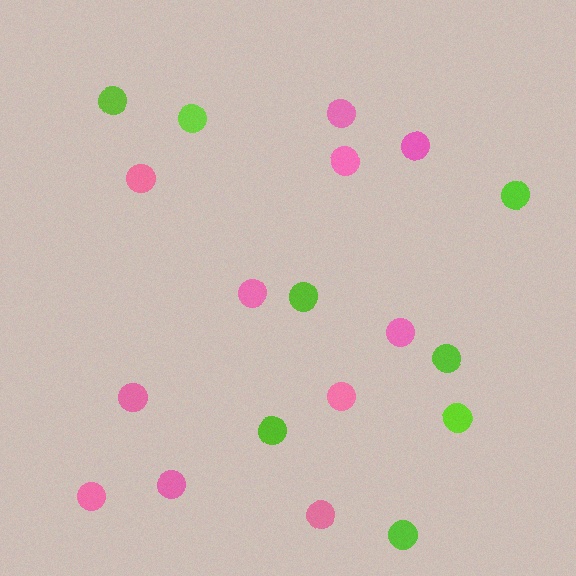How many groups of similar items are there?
There are 2 groups: one group of lime circles (8) and one group of pink circles (11).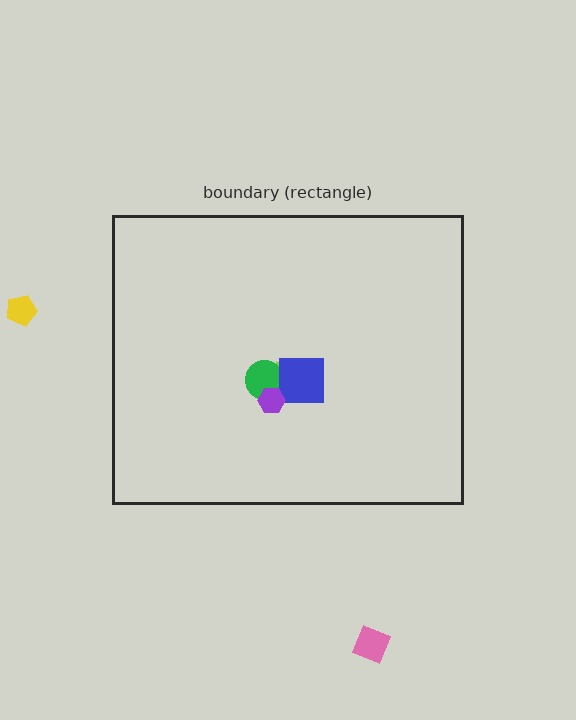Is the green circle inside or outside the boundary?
Inside.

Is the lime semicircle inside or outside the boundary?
Inside.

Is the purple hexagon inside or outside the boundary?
Inside.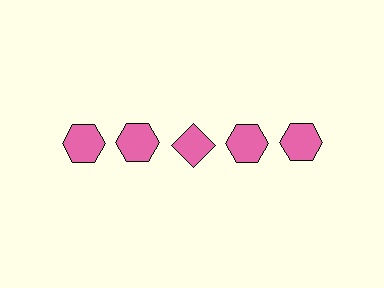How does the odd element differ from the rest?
It has a different shape: diamond instead of hexagon.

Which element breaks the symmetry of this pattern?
The pink diamond in the top row, center column breaks the symmetry. All other shapes are pink hexagons.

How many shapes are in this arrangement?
There are 5 shapes arranged in a grid pattern.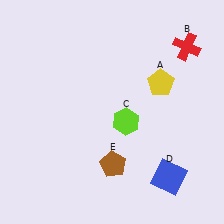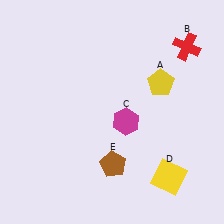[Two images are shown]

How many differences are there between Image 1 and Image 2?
There are 2 differences between the two images.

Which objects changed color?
C changed from lime to magenta. D changed from blue to yellow.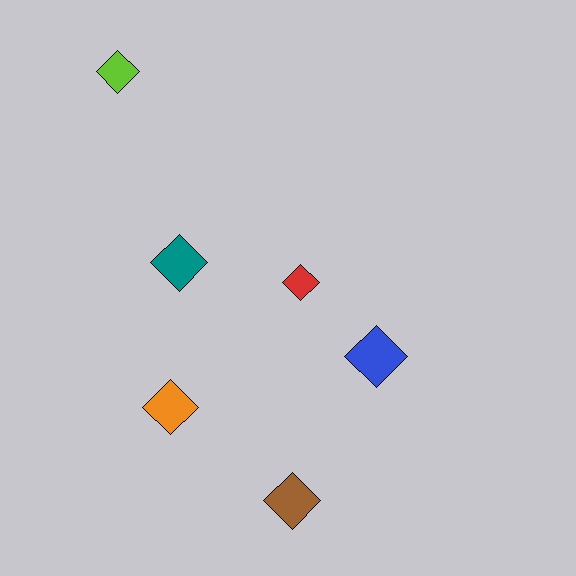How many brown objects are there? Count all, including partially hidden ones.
There is 1 brown object.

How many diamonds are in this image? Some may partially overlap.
There are 6 diamonds.